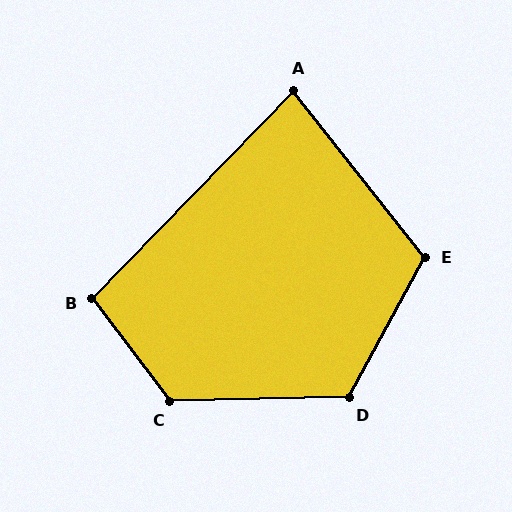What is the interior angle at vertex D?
Approximately 120 degrees (obtuse).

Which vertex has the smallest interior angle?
A, at approximately 83 degrees.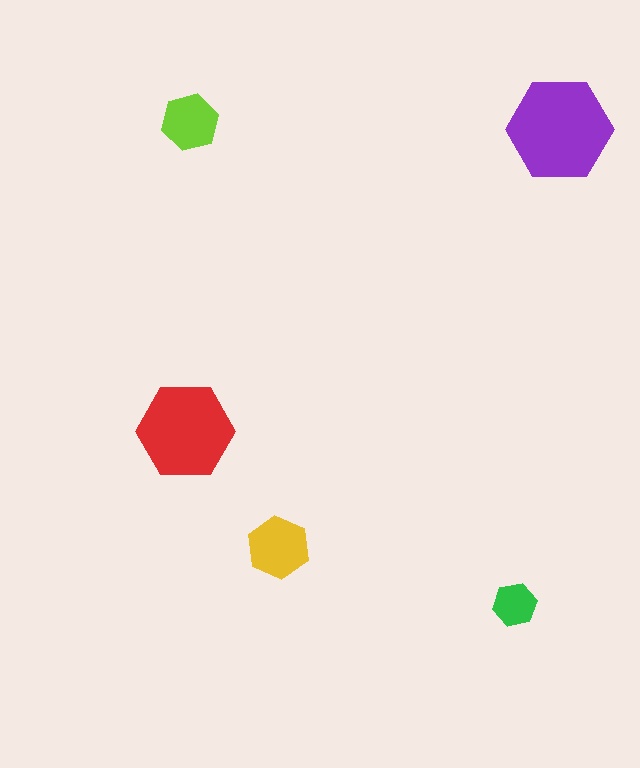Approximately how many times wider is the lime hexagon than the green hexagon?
About 1.5 times wider.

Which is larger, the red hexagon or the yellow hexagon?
The red one.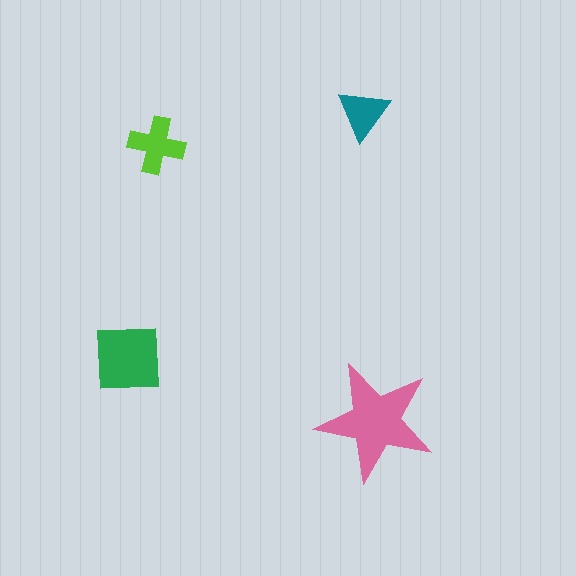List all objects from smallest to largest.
The teal triangle, the lime cross, the green square, the pink star.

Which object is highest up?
The teal triangle is topmost.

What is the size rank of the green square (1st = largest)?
2nd.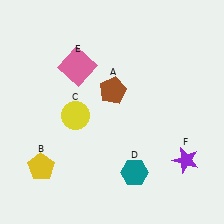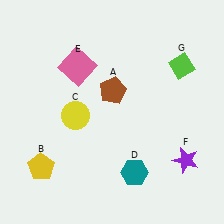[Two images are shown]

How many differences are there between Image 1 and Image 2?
There is 1 difference between the two images.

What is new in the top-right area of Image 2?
A lime diamond (G) was added in the top-right area of Image 2.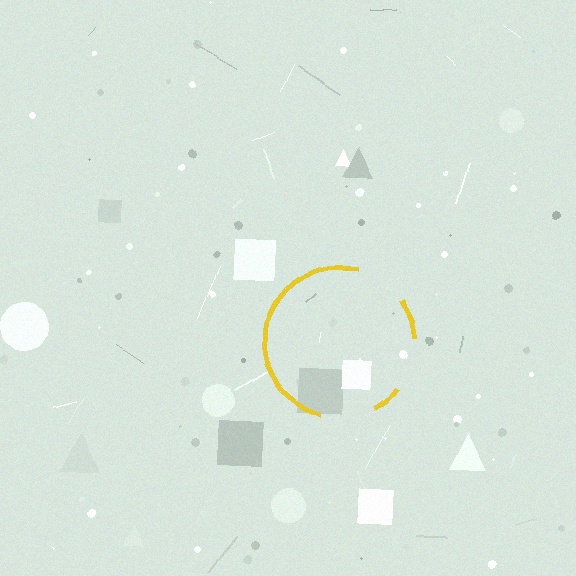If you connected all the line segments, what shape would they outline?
They would outline a circle.